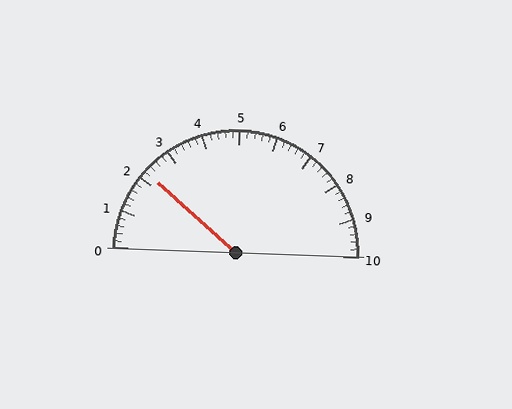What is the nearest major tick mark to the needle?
The nearest major tick mark is 2.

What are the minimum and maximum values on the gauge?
The gauge ranges from 0 to 10.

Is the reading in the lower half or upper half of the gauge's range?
The reading is in the lower half of the range (0 to 10).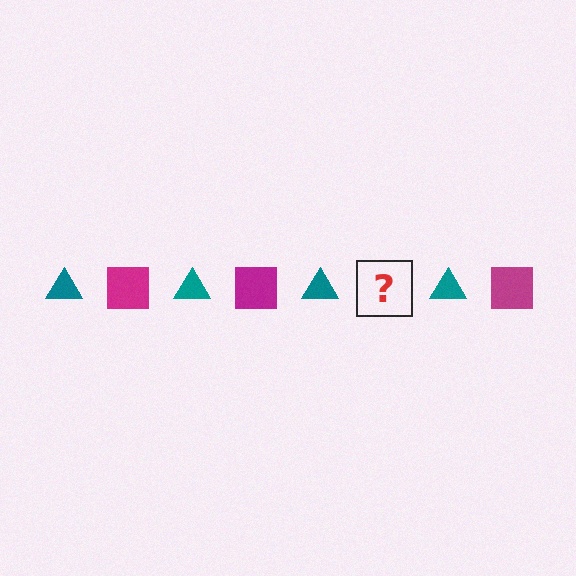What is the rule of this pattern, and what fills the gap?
The rule is that the pattern alternates between teal triangle and magenta square. The gap should be filled with a magenta square.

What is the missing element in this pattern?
The missing element is a magenta square.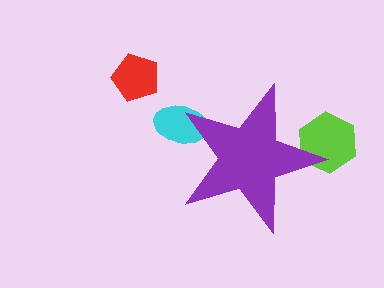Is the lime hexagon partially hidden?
Yes, the lime hexagon is partially hidden behind the purple star.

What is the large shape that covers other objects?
A purple star.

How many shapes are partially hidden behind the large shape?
2 shapes are partially hidden.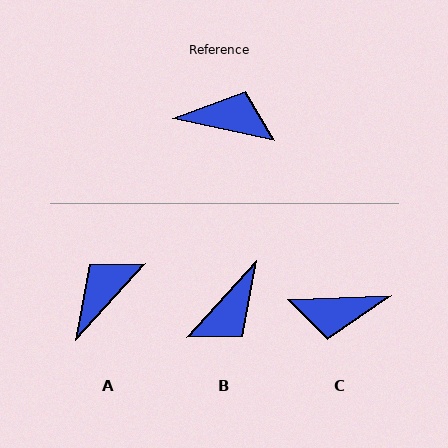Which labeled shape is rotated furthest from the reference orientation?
C, about 165 degrees away.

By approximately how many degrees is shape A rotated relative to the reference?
Approximately 60 degrees counter-clockwise.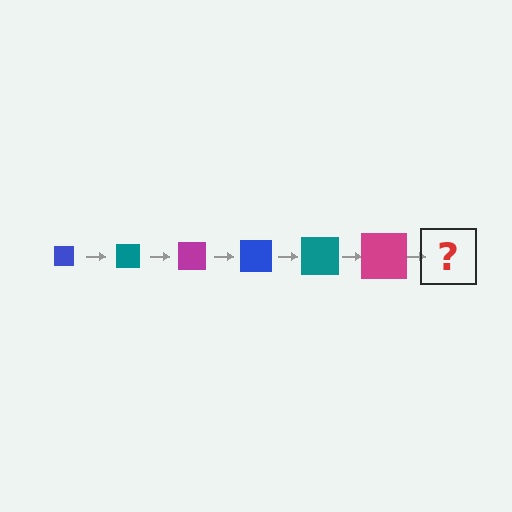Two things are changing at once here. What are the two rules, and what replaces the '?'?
The two rules are that the square grows larger each step and the color cycles through blue, teal, and magenta. The '?' should be a blue square, larger than the previous one.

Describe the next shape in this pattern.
It should be a blue square, larger than the previous one.